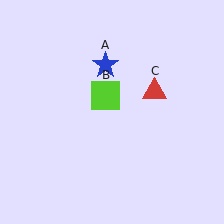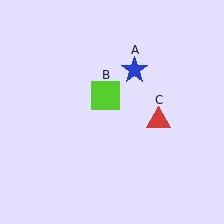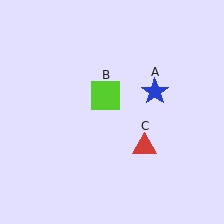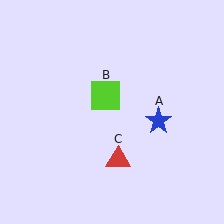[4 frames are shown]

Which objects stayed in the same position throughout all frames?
Lime square (object B) remained stationary.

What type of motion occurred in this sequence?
The blue star (object A), red triangle (object C) rotated clockwise around the center of the scene.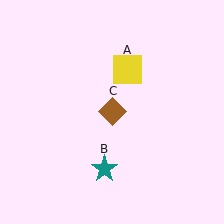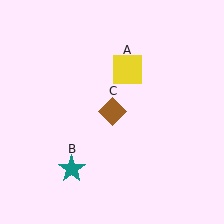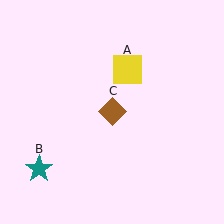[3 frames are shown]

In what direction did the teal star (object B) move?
The teal star (object B) moved left.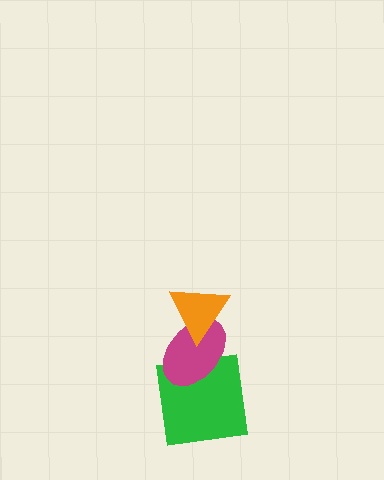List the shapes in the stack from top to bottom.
From top to bottom: the orange triangle, the magenta ellipse, the green square.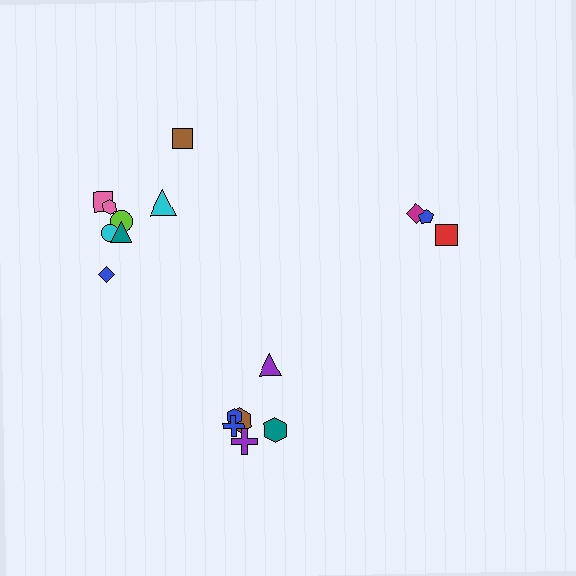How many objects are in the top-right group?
There are 3 objects.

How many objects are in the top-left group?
There are 8 objects.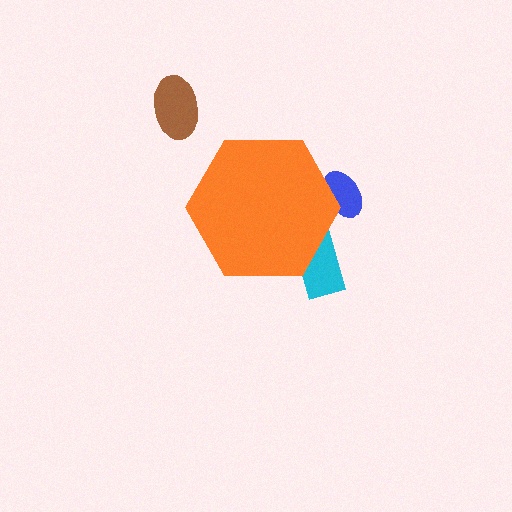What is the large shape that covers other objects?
An orange hexagon.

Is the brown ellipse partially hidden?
No, the brown ellipse is fully visible.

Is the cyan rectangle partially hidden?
Yes, the cyan rectangle is partially hidden behind the orange hexagon.